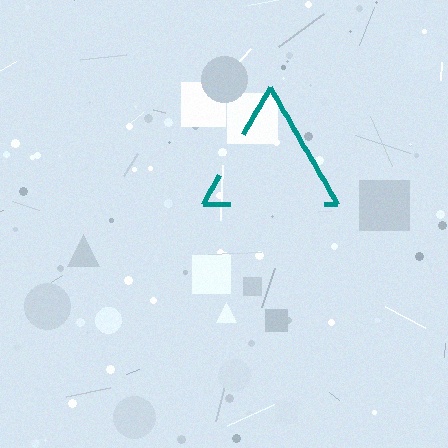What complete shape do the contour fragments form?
The contour fragments form a triangle.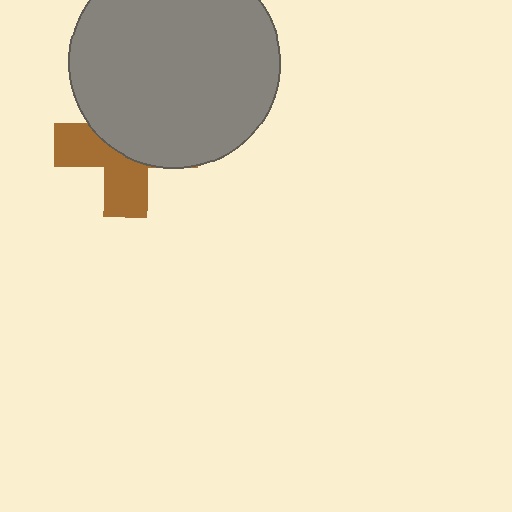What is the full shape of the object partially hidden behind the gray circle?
The partially hidden object is a brown cross.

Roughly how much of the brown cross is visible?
A small part of it is visible (roughly 44%).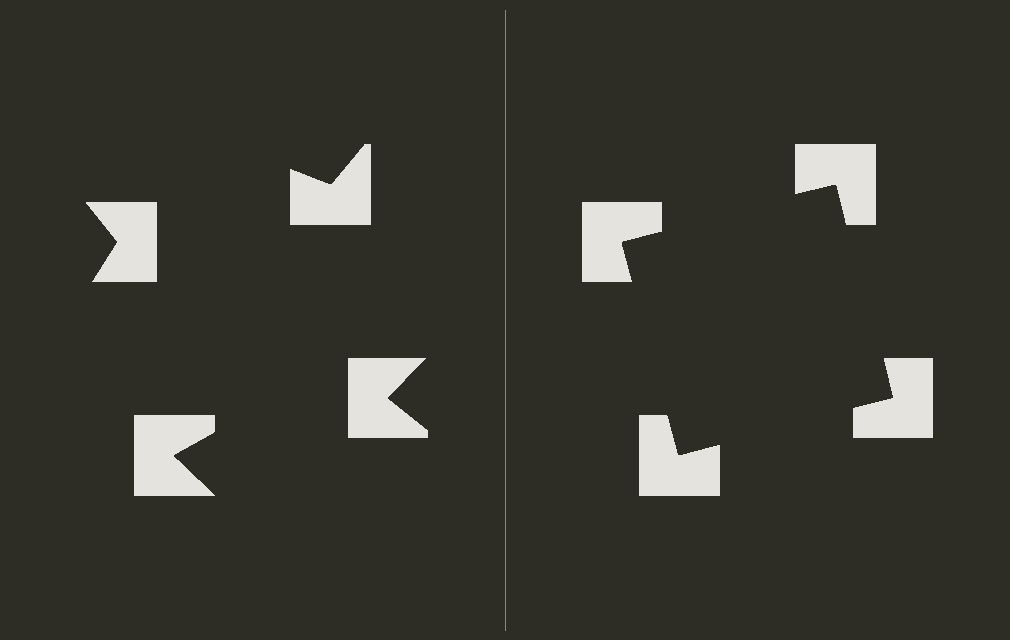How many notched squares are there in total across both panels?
8 — 4 on each side.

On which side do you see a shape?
An illusory square appears on the right side. On the left side the wedge cuts are rotated, so no coherent shape forms.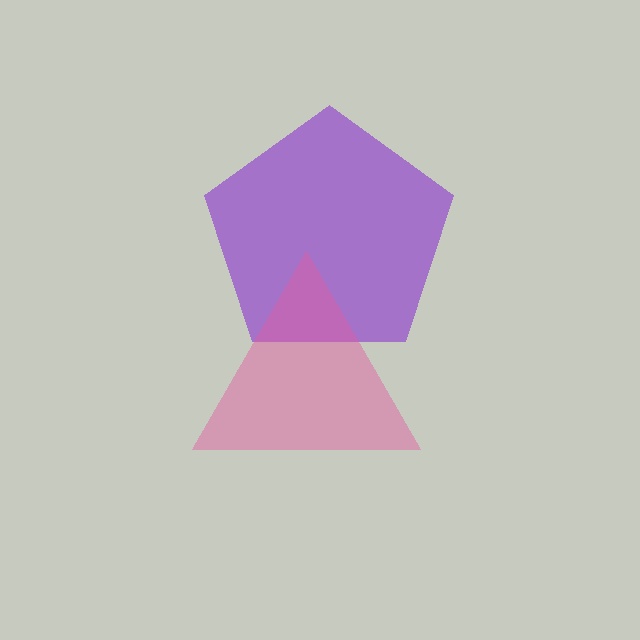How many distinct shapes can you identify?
There are 2 distinct shapes: a purple pentagon, a pink triangle.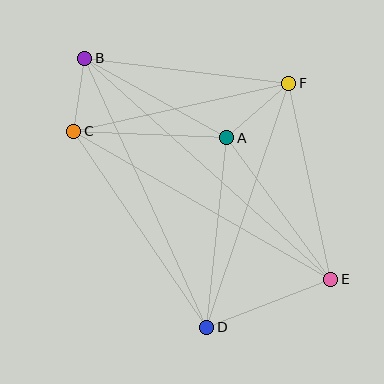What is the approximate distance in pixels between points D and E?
The distance between D and E is approximately 132 pixels.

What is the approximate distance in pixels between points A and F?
The distance between A and F is approximately 83 pixels.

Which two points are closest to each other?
Points B and C are closest to each other.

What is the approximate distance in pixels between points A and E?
The distance between A and E is approximately 176 pixels.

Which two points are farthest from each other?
Points B and E are farthest from each other.